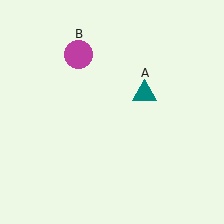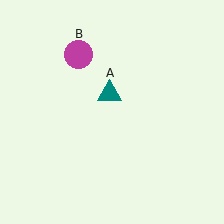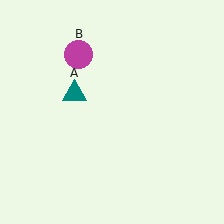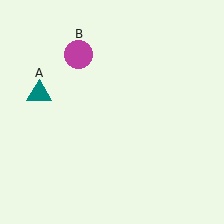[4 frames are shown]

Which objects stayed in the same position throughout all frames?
Magenta circle (object B) remained stationary.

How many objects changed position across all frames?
1 object changed position: teal triangle (object A).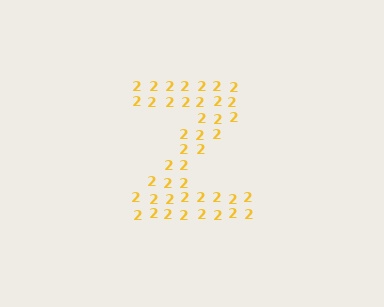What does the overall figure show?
The overall figure shows the letter Z.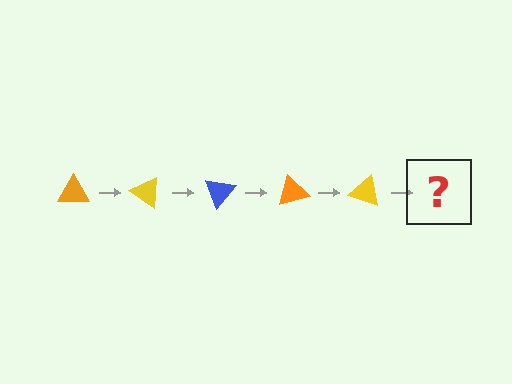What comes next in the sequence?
The next element should be a blue triangle, rotated 175 degrees from the start.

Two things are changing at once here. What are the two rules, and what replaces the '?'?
The two rules are that it rotates 35 degrees each step and the color cycles through orange, yellow, and blue. The '?' should be a blue triangle, rotated 175 degrees from the start.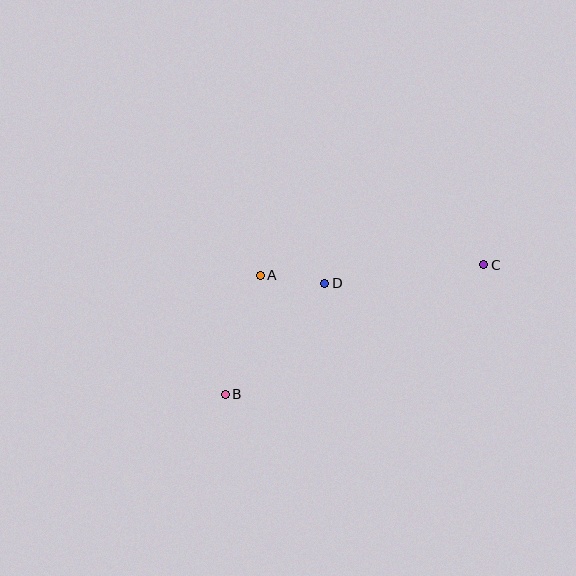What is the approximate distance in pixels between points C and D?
The distance between C and D is approximately 160 pixels.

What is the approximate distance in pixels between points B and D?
The distance between B and D is approximately 149 pixels.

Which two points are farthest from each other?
Points B and C are farthest from each other.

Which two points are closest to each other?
Points A and D are closest to each other.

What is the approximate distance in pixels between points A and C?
The distance between A and C is approximately 223 pixels.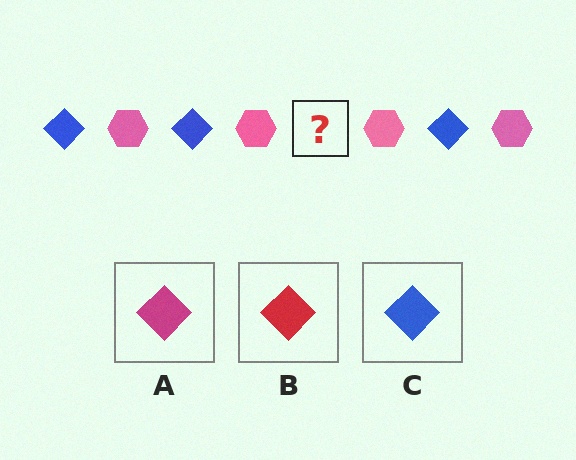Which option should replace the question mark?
Option C.